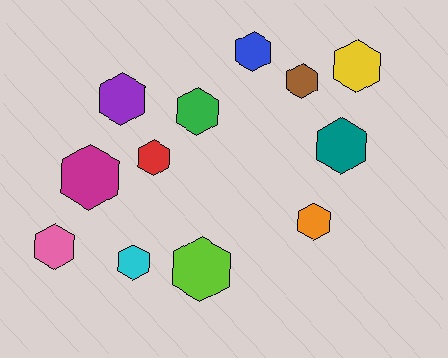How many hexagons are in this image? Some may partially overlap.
There are 12 hexagons.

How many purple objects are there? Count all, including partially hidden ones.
There is 1 purple object.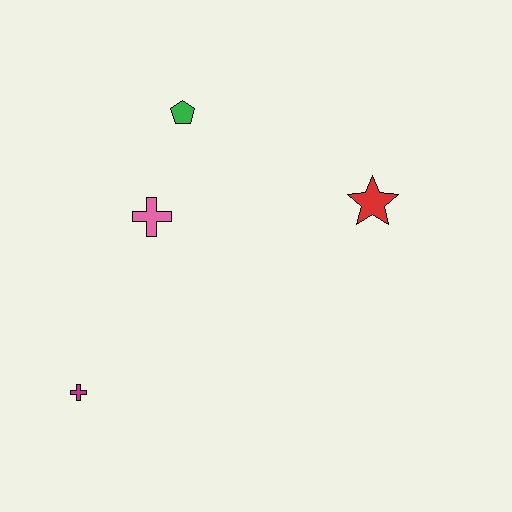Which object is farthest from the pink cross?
The red star is farthest from the pink cross.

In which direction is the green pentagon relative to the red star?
The green pentagon is to the left of the red star.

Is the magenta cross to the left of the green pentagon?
Yes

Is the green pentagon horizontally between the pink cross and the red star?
Yes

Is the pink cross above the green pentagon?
No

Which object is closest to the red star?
The green pentagon is closest to the red star.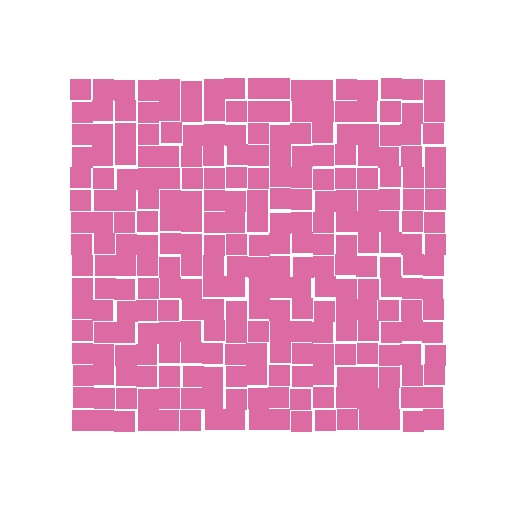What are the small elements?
The small elements are squares.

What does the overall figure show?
The overall figure shows a square.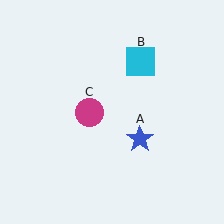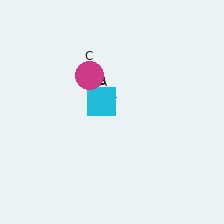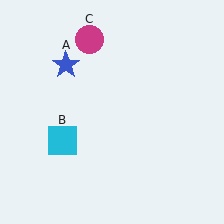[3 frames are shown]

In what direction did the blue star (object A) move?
The blue star (object A) moved up and to the left.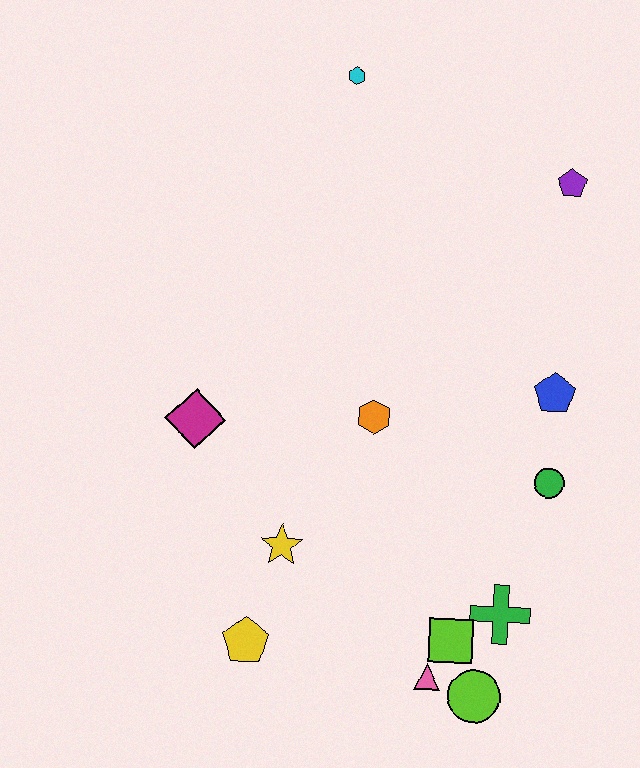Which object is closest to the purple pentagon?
The blue pentagon is closest to the purple pentagon.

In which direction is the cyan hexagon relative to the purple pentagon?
The cyan hexagon is to the left of the purple pentagon.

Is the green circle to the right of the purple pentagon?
No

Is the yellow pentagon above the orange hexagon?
No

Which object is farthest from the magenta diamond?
The purple pentagon is farthest from the magenta diamond.